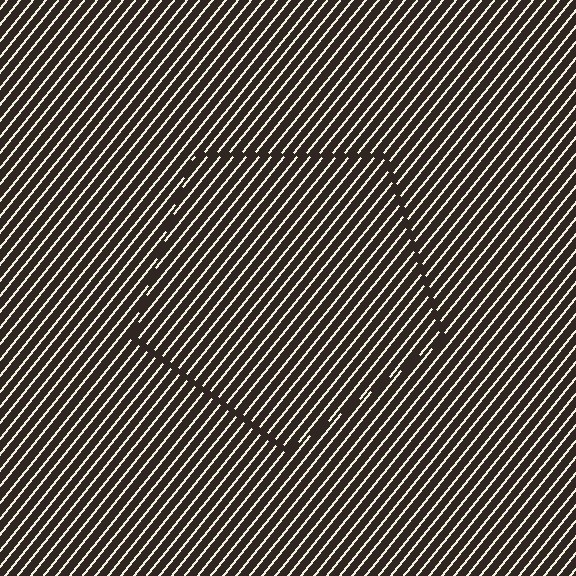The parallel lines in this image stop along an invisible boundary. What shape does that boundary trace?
An illusory pentagon. The interior of the shape contains the same grating, shifted by half a period — the contour is defined by the phase discontinuity where line-ends from the inner and outer gratings abut.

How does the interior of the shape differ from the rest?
The interior of the shape contains the same grating, shifted by half a period — the contour is defined by the phase discontinuity where line-ends from the inner and outer gratings abut.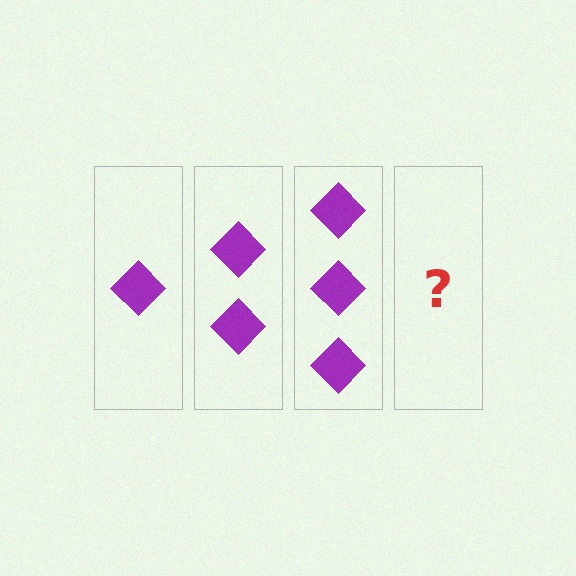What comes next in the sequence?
The next element should be 4 diamonds.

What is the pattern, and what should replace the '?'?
The pattern is that each step adds one more diamond. The '?' should be 4 diamonds.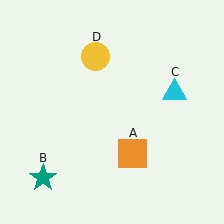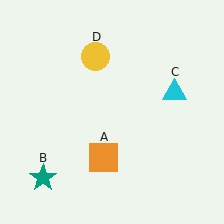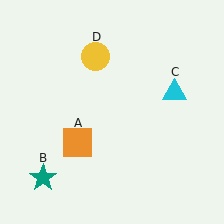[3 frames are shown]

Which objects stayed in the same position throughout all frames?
Teal star (object B) and cyan triangle (object C) and yellow circle (object D) remained stationary.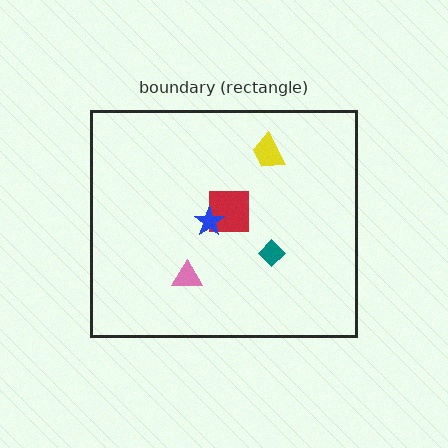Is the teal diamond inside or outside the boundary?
Inside.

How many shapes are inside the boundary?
5 inside, 0 outside.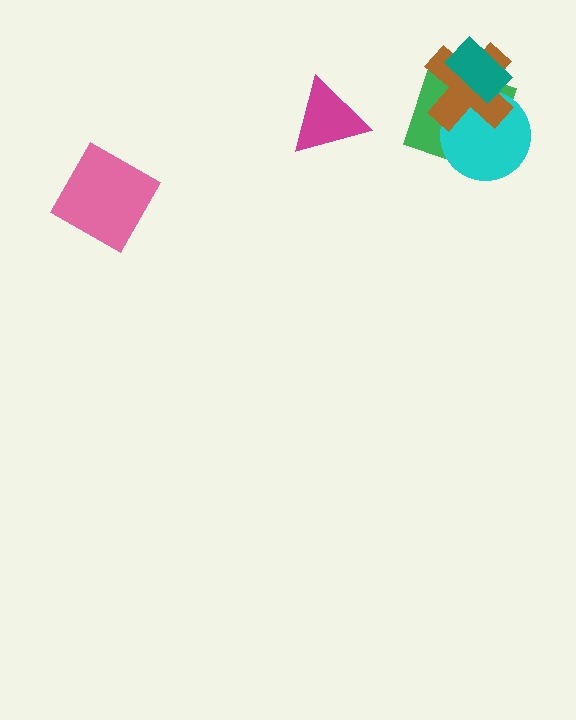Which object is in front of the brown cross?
The teal rectangle is in front of the brown cross.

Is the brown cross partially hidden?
Yes, it is partially covered by another shape.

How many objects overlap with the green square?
3 objects overlap with the green square.